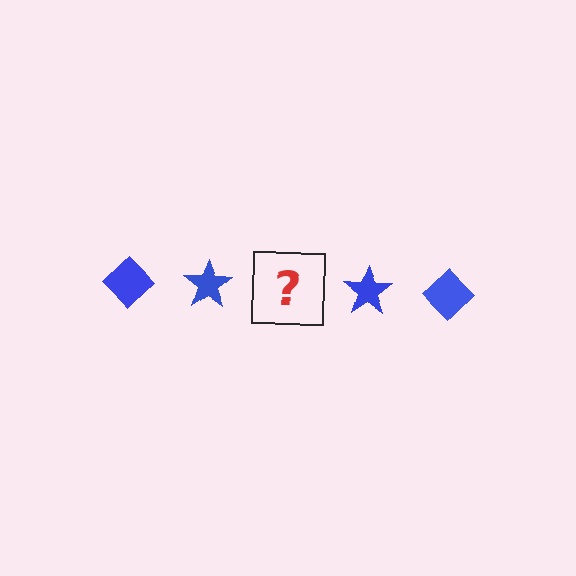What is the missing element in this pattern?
The missing element is a blue diamond.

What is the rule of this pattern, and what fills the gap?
The rule is that the pattern cycles through diamond, star shapes in blue. The gap should be filled with a blue diamond.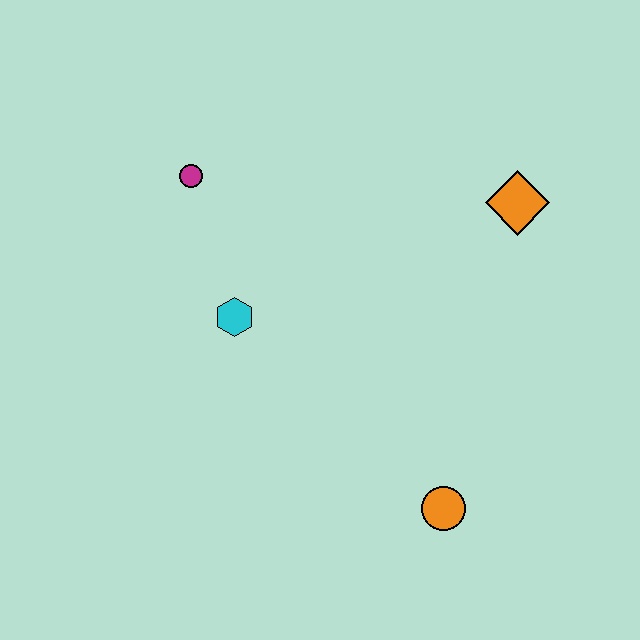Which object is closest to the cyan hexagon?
The magenta circle is closest to the cyan hexagon.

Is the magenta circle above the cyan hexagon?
Yes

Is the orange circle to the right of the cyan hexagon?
Yes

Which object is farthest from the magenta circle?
The orange circle is farthest from the magenta circle.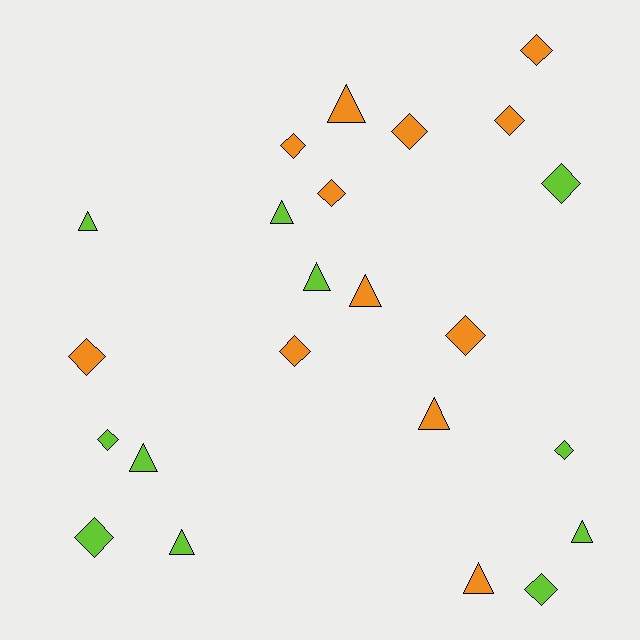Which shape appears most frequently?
Diamond, with 13 objects.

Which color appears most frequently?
Orange, with 12 objects.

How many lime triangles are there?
There are 6 lime triangles.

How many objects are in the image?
There are 23 objects.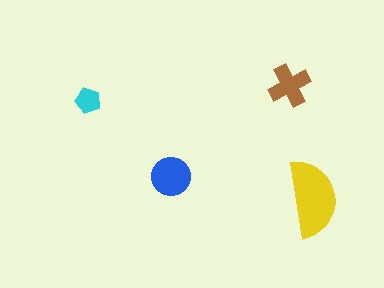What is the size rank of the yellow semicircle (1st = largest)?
1st.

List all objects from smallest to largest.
The cyan pentagon, the brown cross, the blue circle, the yellow semicircle.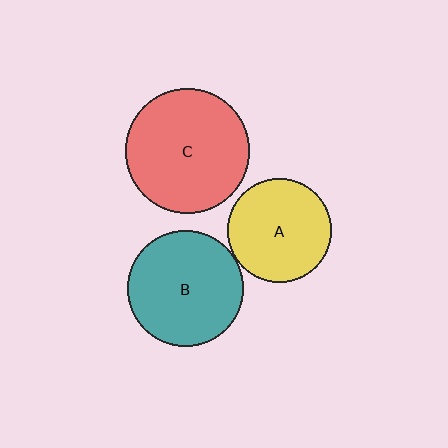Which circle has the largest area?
Circle C (red).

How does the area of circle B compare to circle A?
Approximately 1.3 times.